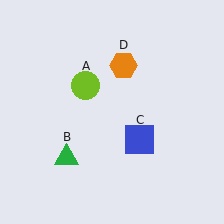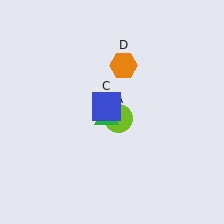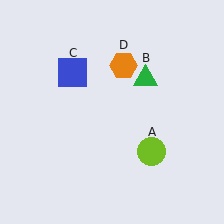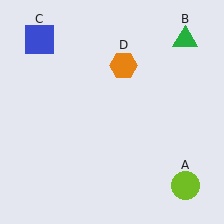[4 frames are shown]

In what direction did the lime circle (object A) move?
The lime circle (object A) moved down and to the right.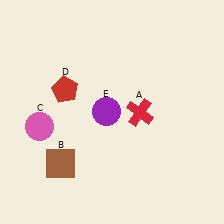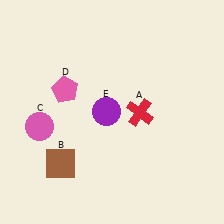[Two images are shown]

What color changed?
The pentagon (D) changed from red in Image 1 to pink in Image 2.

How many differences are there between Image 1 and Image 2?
There is 1 difference between the two images.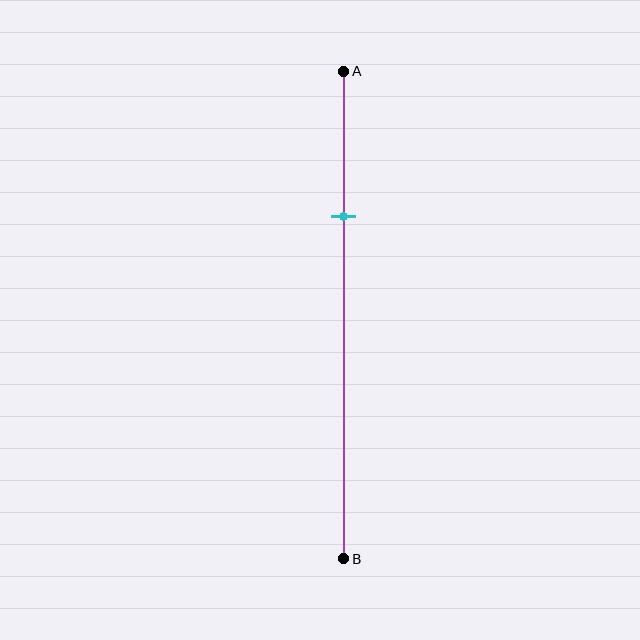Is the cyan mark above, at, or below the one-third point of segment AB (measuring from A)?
The cyan mark is above the one-third point of segment AB.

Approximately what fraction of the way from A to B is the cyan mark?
The cyan mark is approximately 30% of the way from A to B.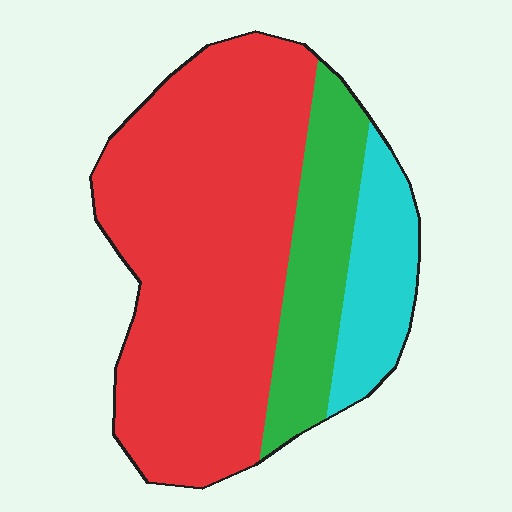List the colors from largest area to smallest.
From largest to smallest: red, green, cyan.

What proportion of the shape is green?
Green takes up about one fifth (1/5) of the shape.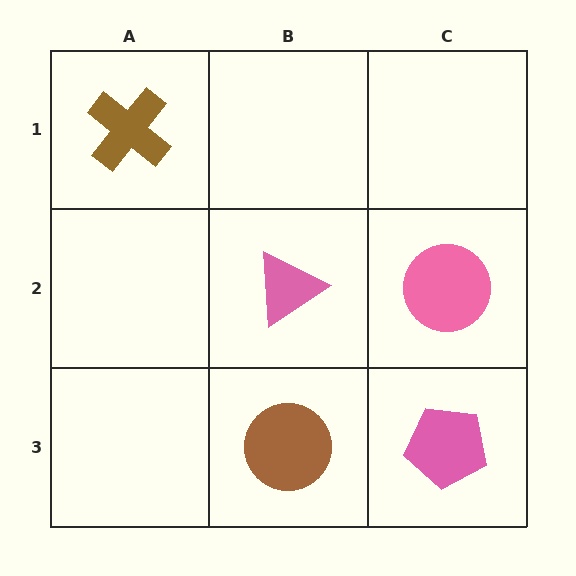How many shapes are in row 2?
2 shapes.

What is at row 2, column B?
A pink triangle.